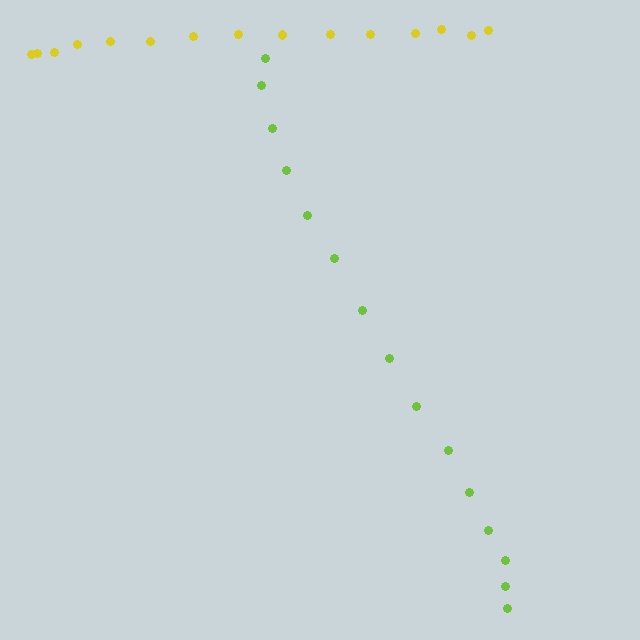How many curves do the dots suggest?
There are 2 distinct paths.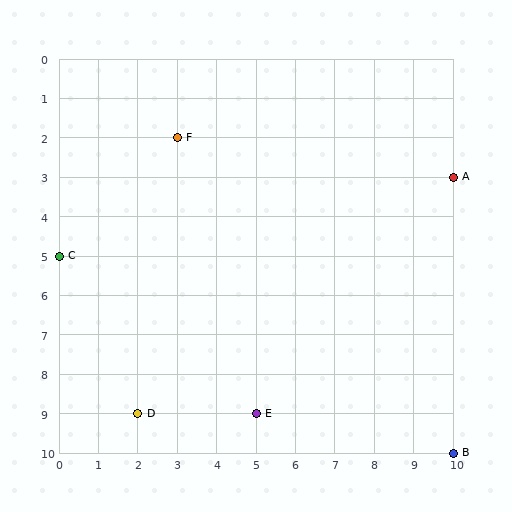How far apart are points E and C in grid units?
Points E and C are 5 columns and 4 rows apart (about 6.4 grid units diagonally).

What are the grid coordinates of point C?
Point C is at grid coordinates (0, 5).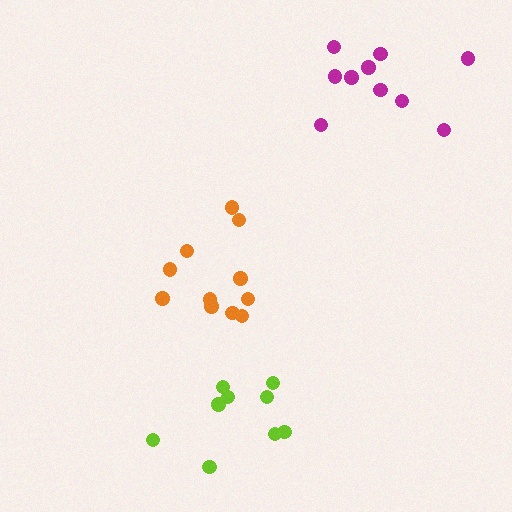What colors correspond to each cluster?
The clusters are colored: magenta, orange, lime.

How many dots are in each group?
Group 1: 10 dots, Group 2: 11 dots, Group 3: 9 dots (30 total).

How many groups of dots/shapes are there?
There are 3 groups.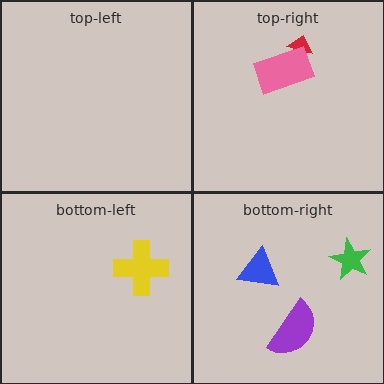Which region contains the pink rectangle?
The top-right region.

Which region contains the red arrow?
The top-right region.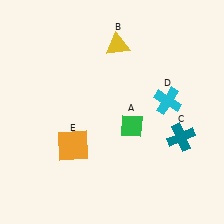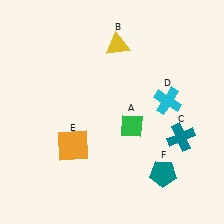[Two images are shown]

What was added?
A teal pentagon (F) was added in Image 2.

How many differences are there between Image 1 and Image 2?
There is 1 difference between the two images.